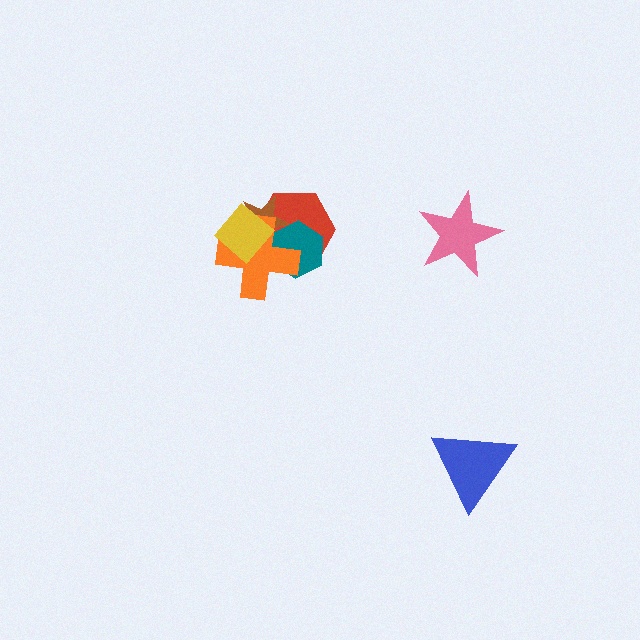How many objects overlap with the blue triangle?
0 objects overlap with the blue triangle.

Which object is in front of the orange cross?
The yellow diamond is in front of the orange cross.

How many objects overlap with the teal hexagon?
3 objects overlap with the teal hexagon.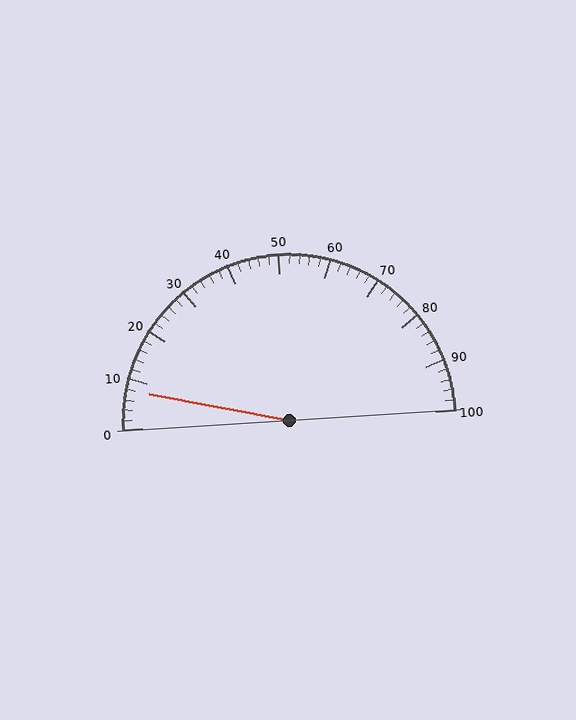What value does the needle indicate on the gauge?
The needle indicates approximately 8.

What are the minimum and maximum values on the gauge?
The gauge ranges from 0 to 100.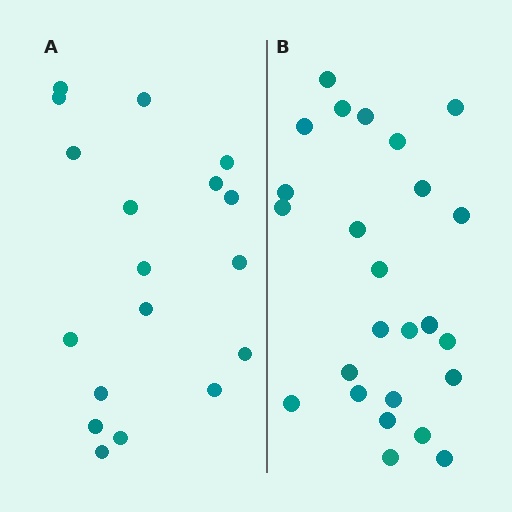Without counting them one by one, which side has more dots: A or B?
Region B (the right region) has more dots.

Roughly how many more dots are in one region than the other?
Region B has roughly 8 or so more dots than region A.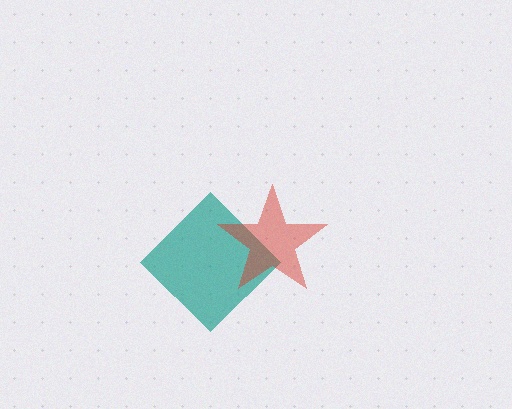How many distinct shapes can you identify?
There are 2 distinct shapes: a teal diamond, a red star.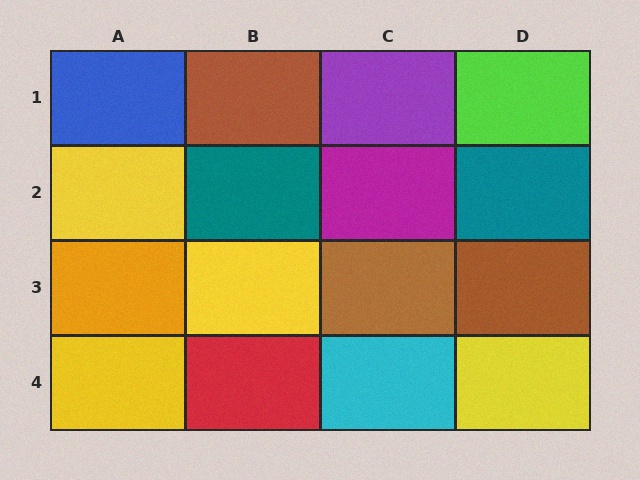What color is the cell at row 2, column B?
Teal.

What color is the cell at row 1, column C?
Purple.